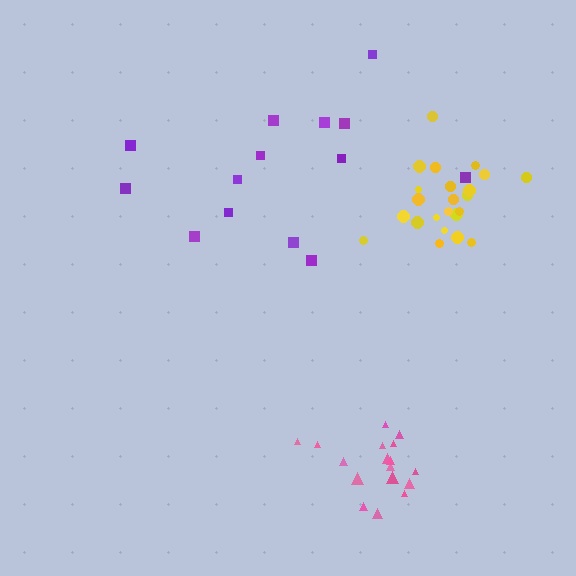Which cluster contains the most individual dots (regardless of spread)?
Yellow (24).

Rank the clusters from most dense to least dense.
yellow, pink, purple.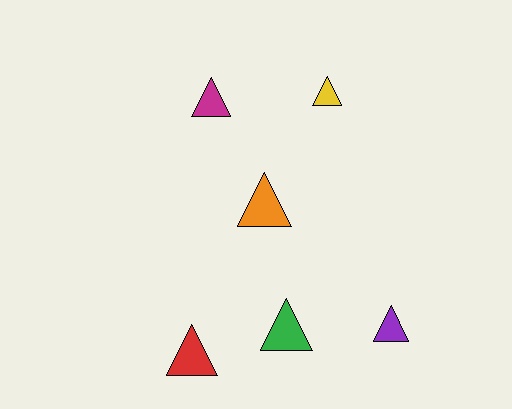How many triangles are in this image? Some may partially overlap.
There are 6 triangles.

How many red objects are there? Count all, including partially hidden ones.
There is 1 red object.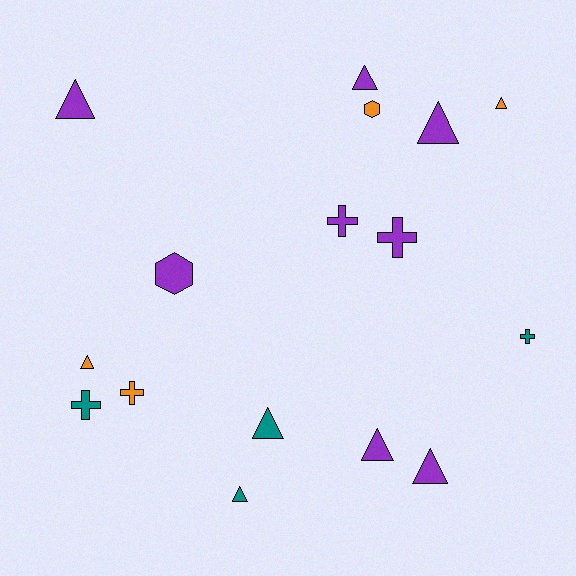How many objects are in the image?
There are 16 objects.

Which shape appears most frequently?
Triangle, with 9 objects.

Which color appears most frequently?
Purple, with 8 objects.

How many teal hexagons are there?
There are no teal hexagons.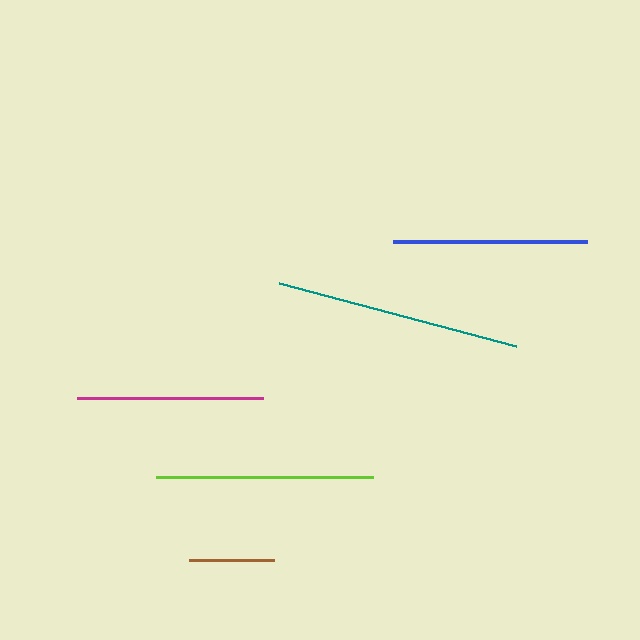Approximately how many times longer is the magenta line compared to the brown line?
The magenta line is approximately 2.2 times the length of the brown line.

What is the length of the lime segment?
The lime segment is approximately 217 pixels long.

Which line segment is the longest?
The teal line is the longest at approximately 245 pixels.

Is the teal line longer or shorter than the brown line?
The teal line is longer than the brown line.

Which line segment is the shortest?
The brown line is the shortest at approximately 85 pixels.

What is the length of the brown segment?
The brown segment is approximately 85 pixels long.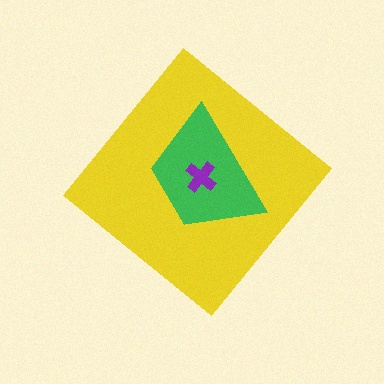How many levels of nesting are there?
3.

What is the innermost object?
The purple cross.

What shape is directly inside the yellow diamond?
The green trapezoid.